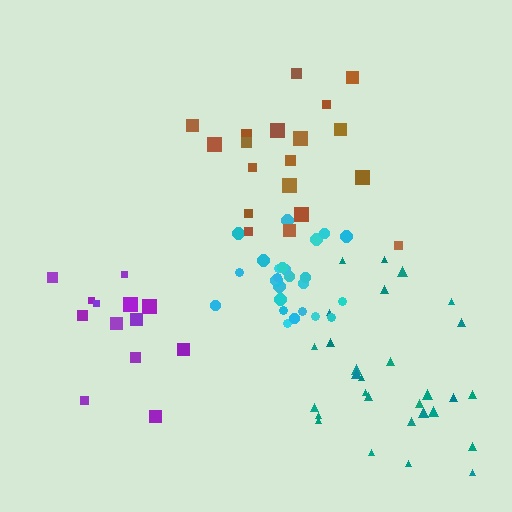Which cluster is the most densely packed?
Cyan.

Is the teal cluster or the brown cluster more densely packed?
Teal.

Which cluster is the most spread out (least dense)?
Brown.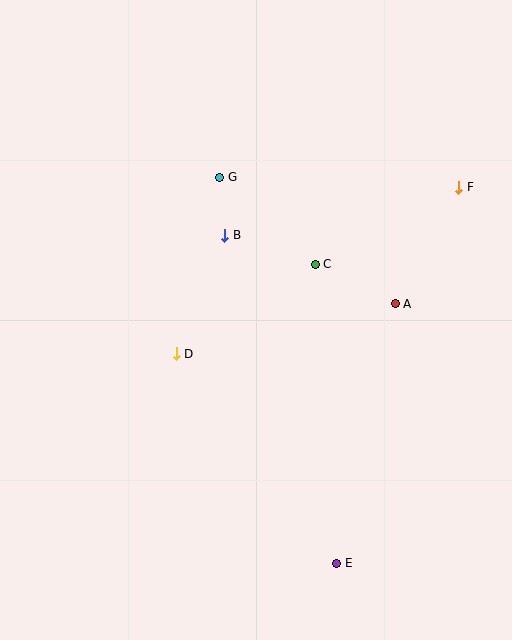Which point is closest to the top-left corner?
Point G is closest to the top-left corner.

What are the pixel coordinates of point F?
Point F is at (459, 187).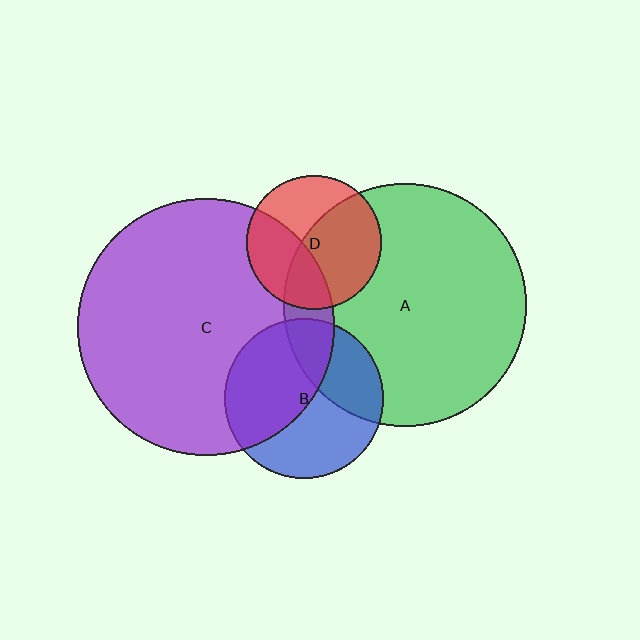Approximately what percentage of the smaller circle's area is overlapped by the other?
Approximately 10%.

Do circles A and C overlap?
Yes.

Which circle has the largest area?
Circle C (purple).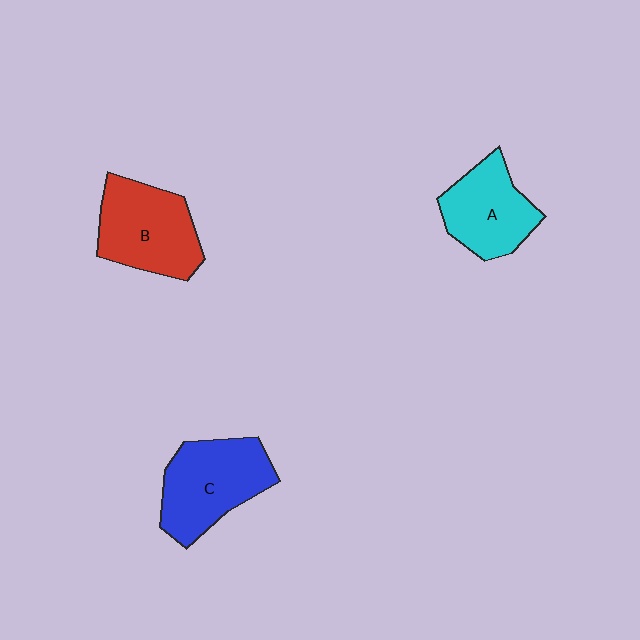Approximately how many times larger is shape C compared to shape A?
Approximately 1.2 times.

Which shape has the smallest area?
Shape A (cyan).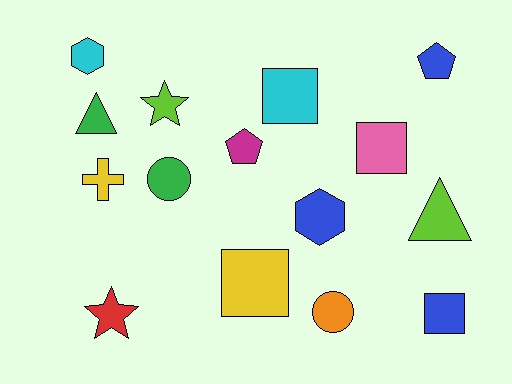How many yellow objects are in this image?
There are 2 yellow objects.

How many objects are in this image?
There are 15 objects.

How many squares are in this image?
There are 4 squares.